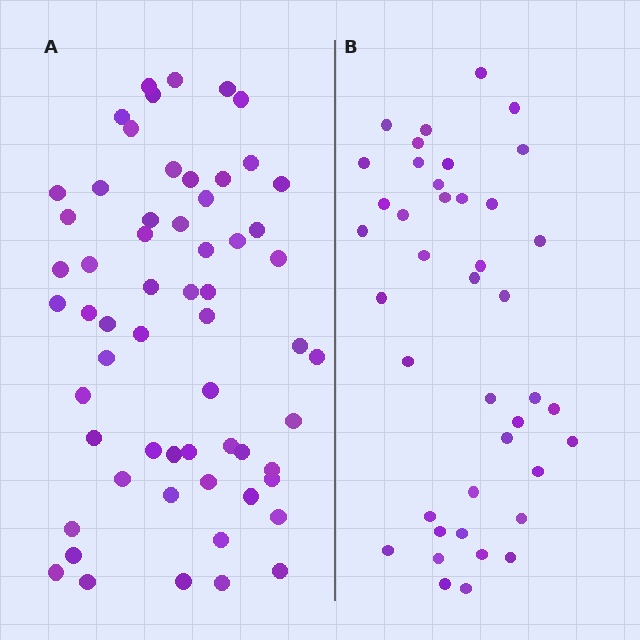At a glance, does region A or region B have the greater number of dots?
Region A (the left region) has more dots.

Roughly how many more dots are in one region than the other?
Region A has approximately 20 more dots than region B.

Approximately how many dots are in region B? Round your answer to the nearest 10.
About 40 dots. (The exact count is 41, which rounds to 40.)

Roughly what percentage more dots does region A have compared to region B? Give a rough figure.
About 45% more.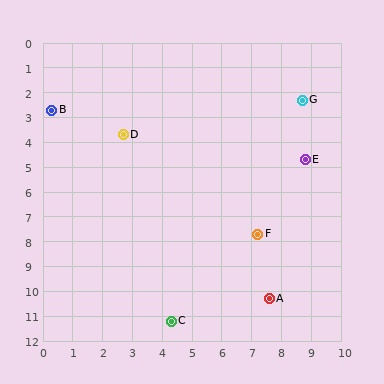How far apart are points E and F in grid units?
Points E and F are about 3.4 grid units apart.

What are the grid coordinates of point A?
Point A is at approximately (7.6, 10.3).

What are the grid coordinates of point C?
Point C is at approximately (4.3, 11.2).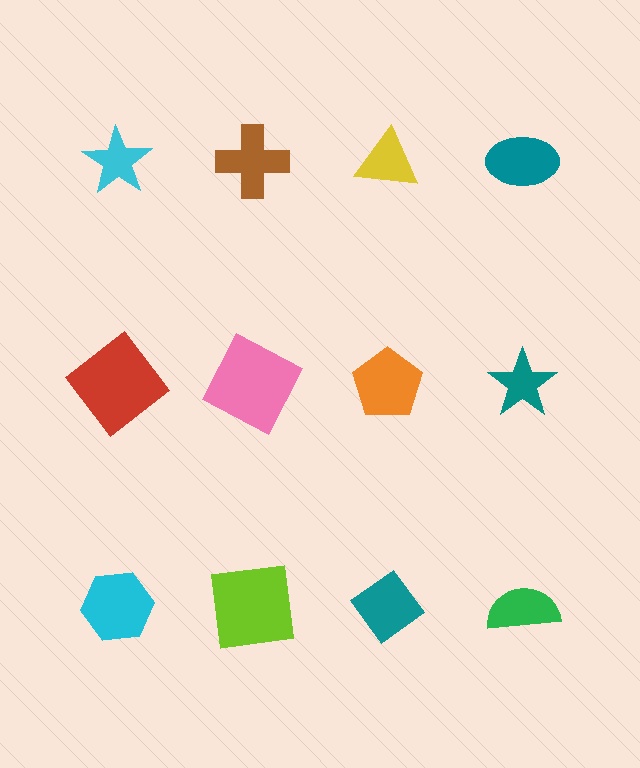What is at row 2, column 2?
A pink square.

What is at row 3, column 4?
A green semicircle.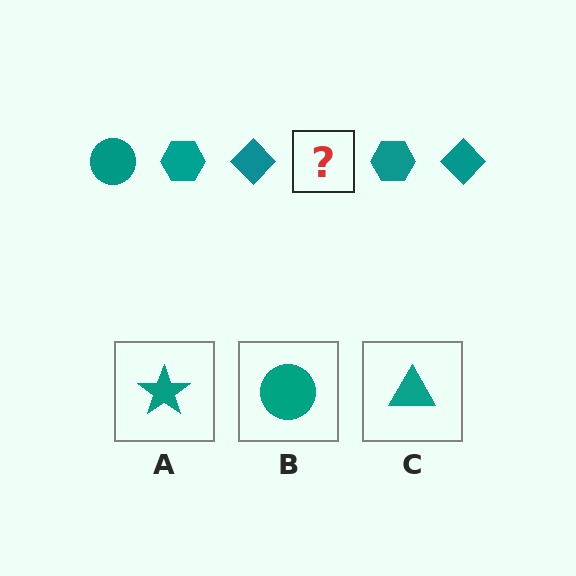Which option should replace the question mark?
Option B.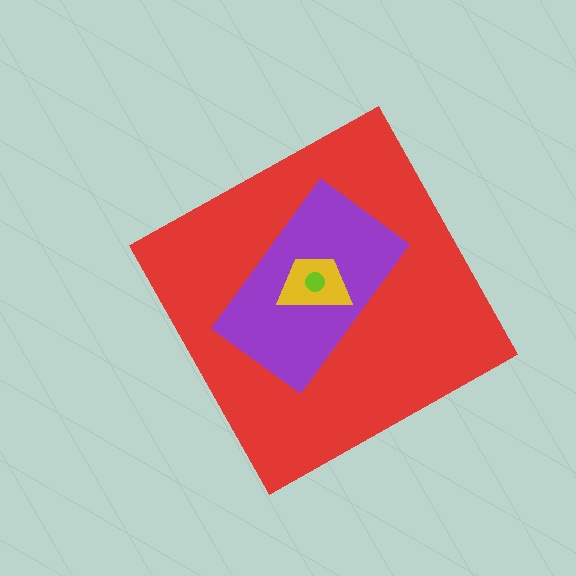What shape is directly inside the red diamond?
The purple rectangle.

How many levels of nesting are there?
4.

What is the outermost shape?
The red diamond.